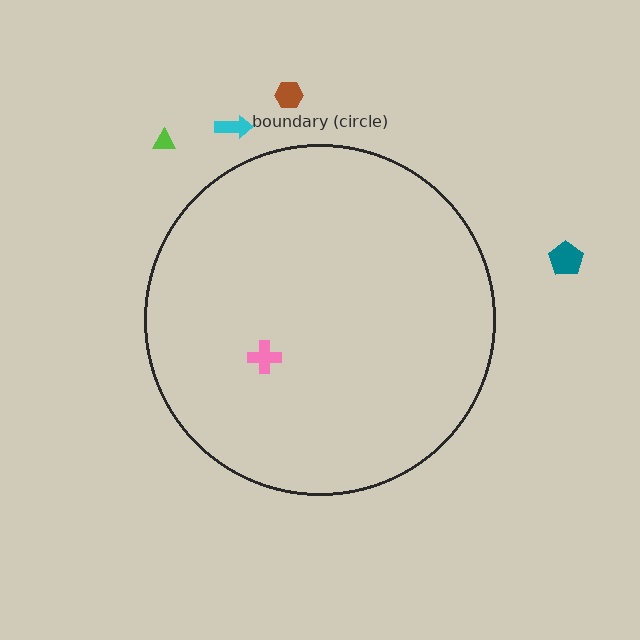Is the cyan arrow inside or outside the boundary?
Outside.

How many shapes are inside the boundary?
1 inside, 4 outside.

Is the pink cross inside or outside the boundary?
Inside.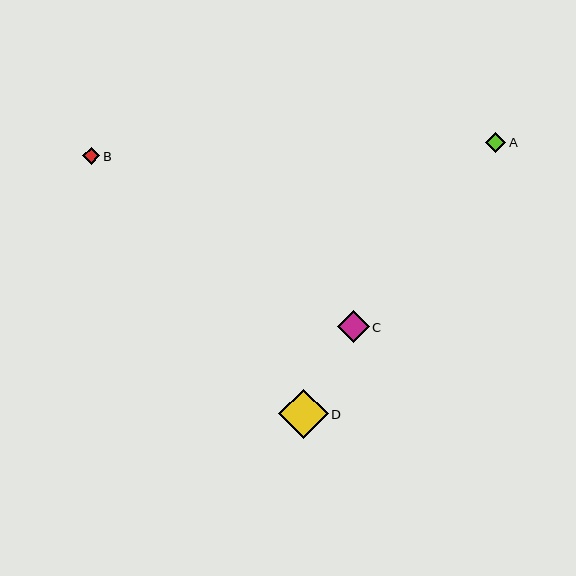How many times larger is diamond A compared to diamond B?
Diamond A is approximately 1.2 times the size of diamond B.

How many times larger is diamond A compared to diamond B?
Diamond A is approximately 1.2 times the size of diamond B.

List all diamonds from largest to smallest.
From largest to smallest: D, C, A, B.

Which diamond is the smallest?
Diamond B is the smallest with a size of approximately 17 pixels.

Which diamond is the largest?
Diamond D is the largest with a size of approximately 49 pixels.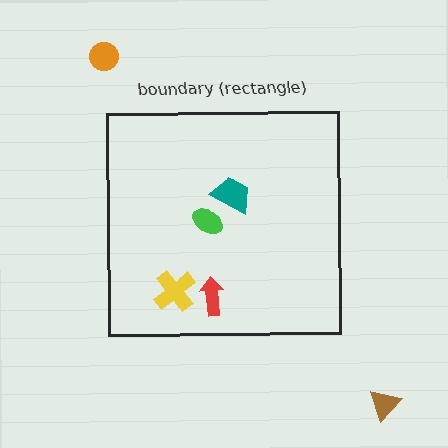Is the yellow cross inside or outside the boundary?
Inside.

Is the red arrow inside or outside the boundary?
Inside.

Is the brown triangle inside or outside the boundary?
Outside.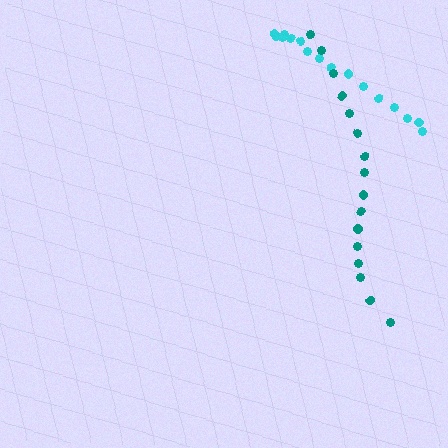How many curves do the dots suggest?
There are 2 distinct paths.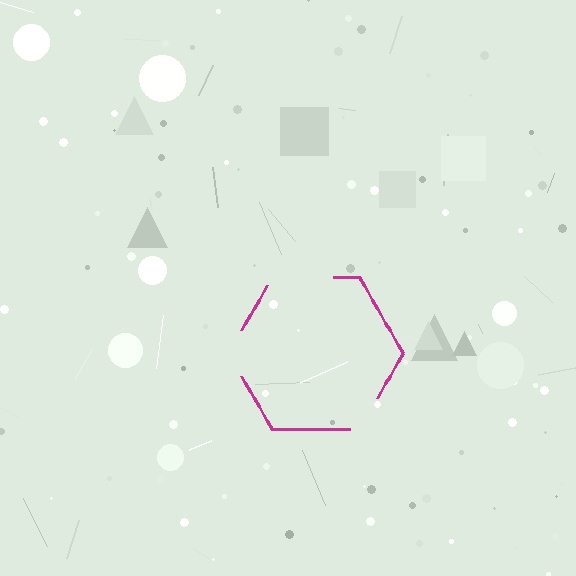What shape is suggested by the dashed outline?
The dashed outline suggests a hexagon.